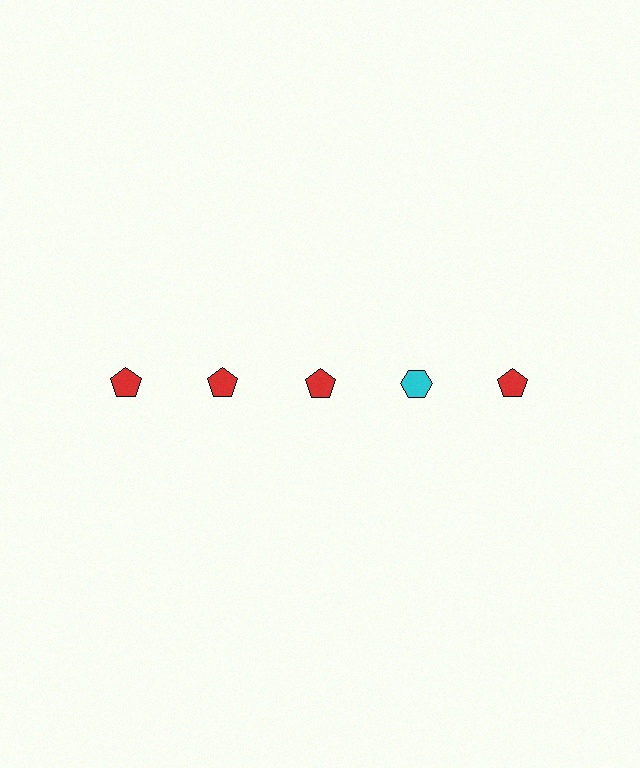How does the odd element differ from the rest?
It differs in both color (cyan instead of red) and shape (hexagon instead of pentagon).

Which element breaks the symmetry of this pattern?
The cyan hexagon in the top row, second from right column breaks the symmetry. All other shapes are red pentagons.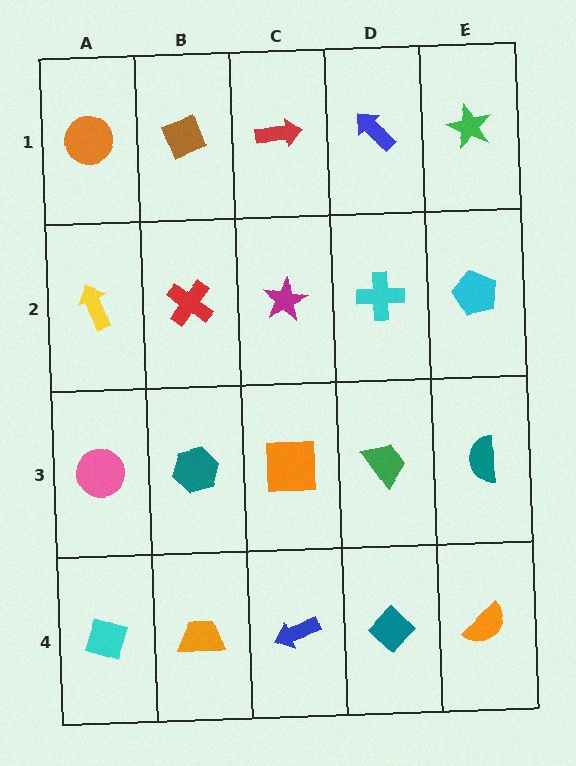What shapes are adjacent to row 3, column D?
A cyan cross (row 2, column D), a teal diamond (row 4, column D), an orange square (row 3, column C), a teal semicircle (row 3, column E).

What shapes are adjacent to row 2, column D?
A blue arrow (row 1, column D), a green trapezoid (row 3, column D), a magenta star (row 2, column C), a cyan pentagon (row 2, column E).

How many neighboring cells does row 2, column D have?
4.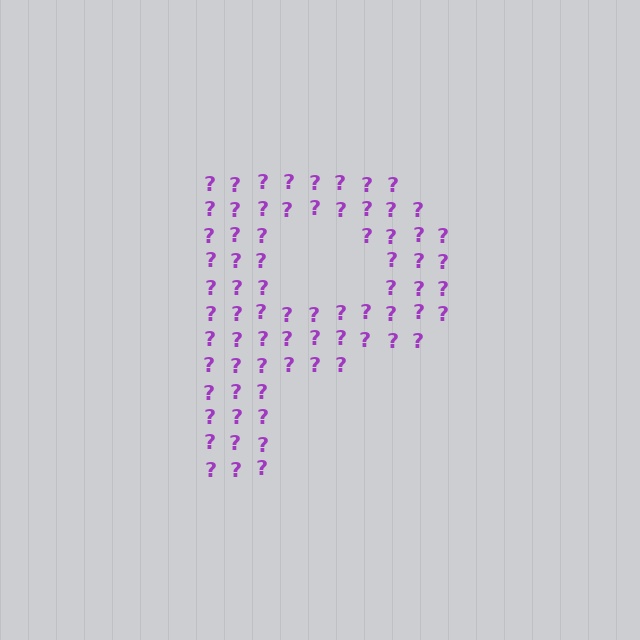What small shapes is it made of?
It is made of small question marks.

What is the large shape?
The large shape is the letter P.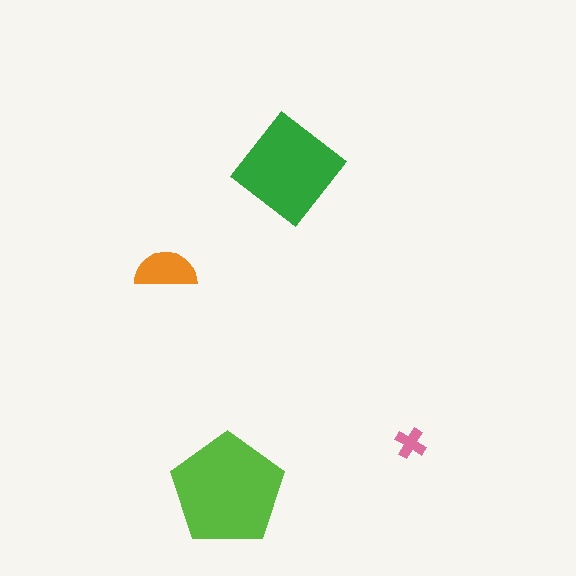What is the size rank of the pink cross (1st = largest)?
4th.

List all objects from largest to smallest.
The lime pentagon, the green diamond, the orange semicircle, the pink cross.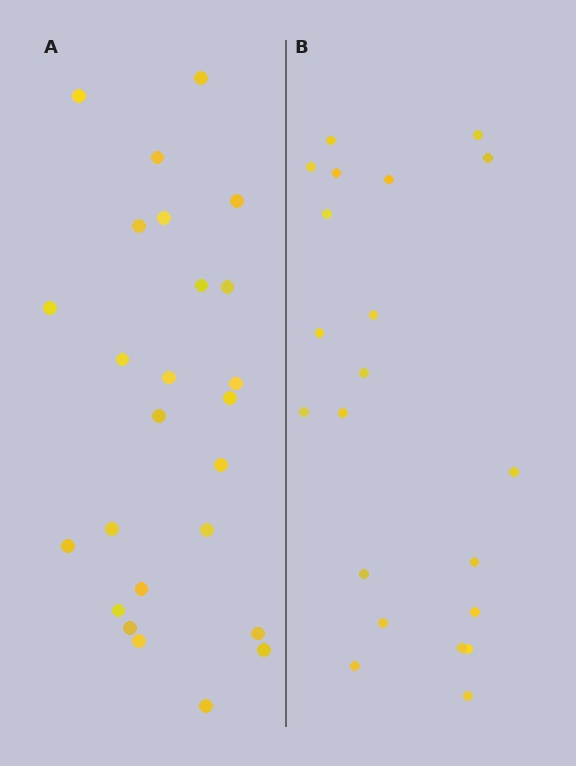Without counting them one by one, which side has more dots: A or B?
Region A (the left region) has more dots.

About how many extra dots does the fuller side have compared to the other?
Region A has about 4 more dots than region B.